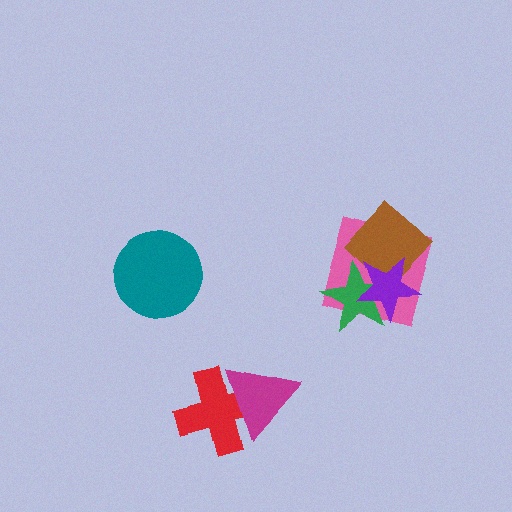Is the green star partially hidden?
Yes, it is partially covered by another shape.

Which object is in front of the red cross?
The magenta triangle is in front of the red cross.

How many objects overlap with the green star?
3 objects overlap with the green star.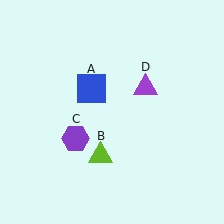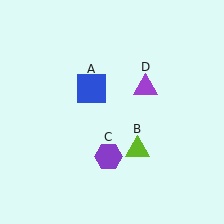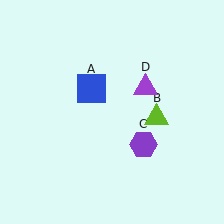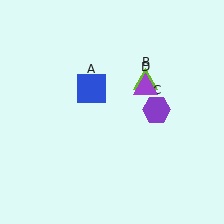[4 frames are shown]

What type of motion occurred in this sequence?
The lime triangle (object B), purple hexagon (object C) rotated counterclockwise around the center of the scene.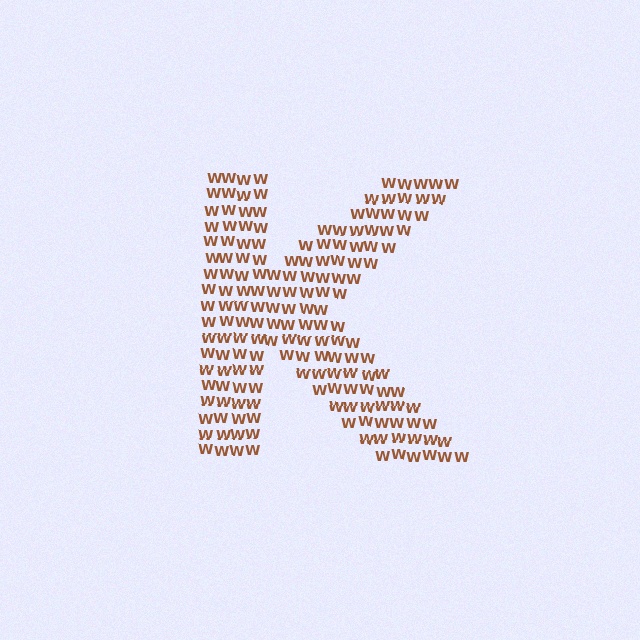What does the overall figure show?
The overall figure shows the letter K.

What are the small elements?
The small elements are letter W's.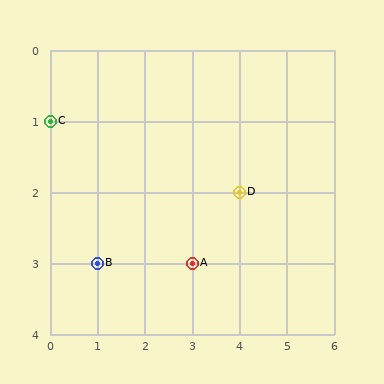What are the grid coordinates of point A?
Point A is at grid coordinates (3, 3).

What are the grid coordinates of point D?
Point D is at grid coordinates (4, 2).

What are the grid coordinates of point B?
Point B is at grid coordinates (1, 3).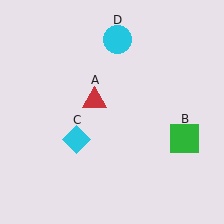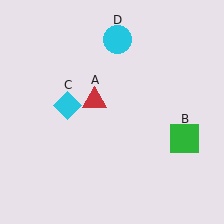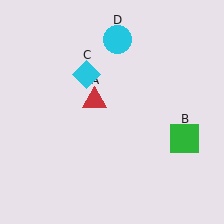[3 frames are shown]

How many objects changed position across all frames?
1 object changed position: cyan diamond (object C).